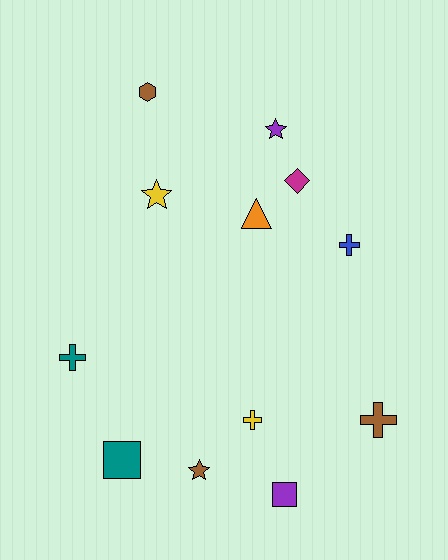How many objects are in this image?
There are 12 objects.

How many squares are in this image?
There are 2 squares.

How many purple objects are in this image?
There are 2 purple objects.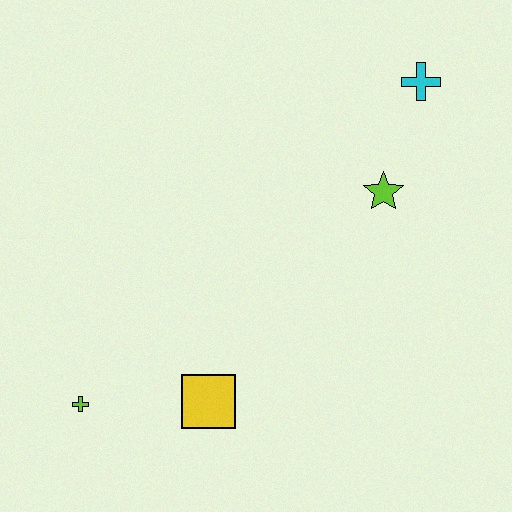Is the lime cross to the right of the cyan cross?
No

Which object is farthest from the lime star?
The lime cross is farthest from the lime star.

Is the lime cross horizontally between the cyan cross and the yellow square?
No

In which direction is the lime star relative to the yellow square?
The lime star is above the yellow square.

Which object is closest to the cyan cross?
The lime star is closest to the cyan cross.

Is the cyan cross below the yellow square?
No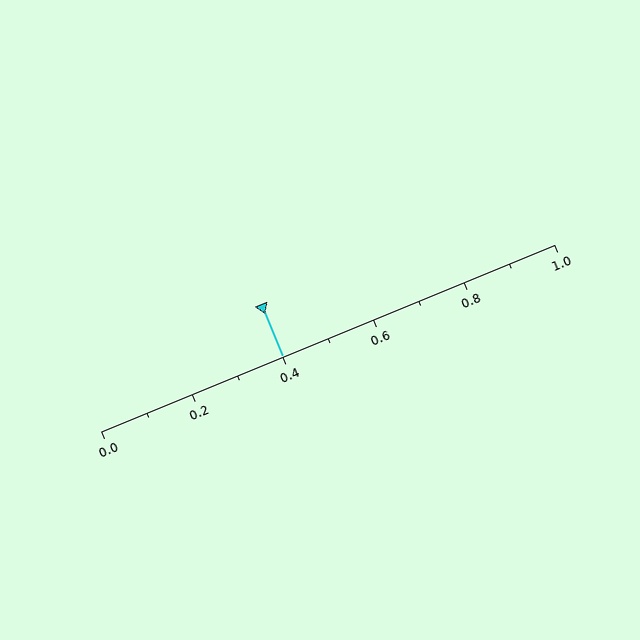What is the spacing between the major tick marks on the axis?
The major ticks are spaced 0.2 apart.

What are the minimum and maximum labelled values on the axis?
The axis runs from 0.0 to 1.0.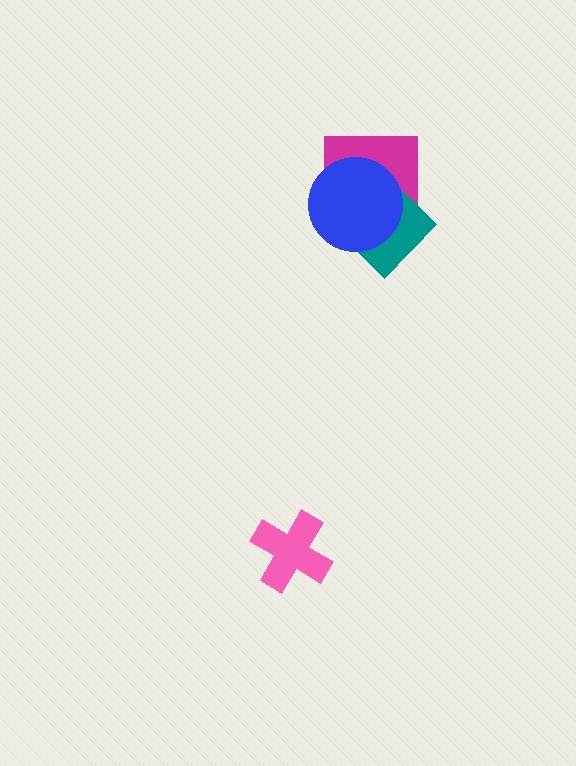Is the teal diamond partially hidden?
Yes, it is partially covered by another shape.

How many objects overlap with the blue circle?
2 objects overlap with the blue circle.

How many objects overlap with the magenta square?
2 objects overlap with the magenta square.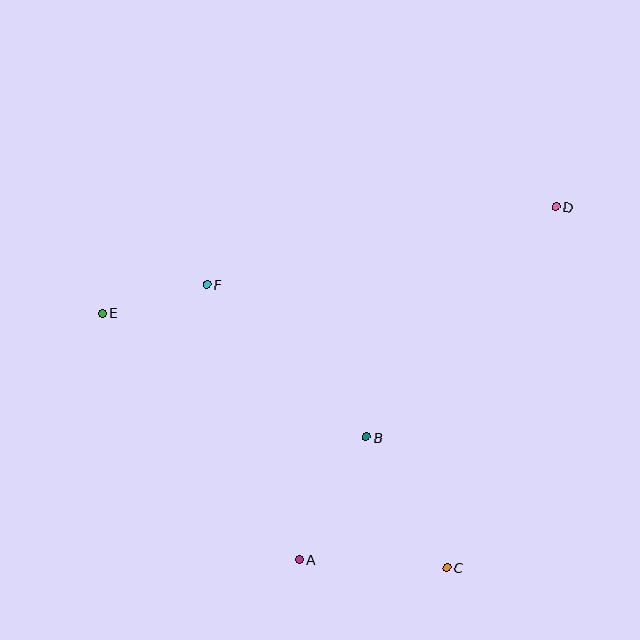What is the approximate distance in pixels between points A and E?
The distance between A and E is approximately 315 pixels.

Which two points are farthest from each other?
Points D and E are farthest from each other.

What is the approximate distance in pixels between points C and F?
The distance between C and F is approximately 371 pixels.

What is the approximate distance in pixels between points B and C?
The distance between B and C is approximately 153 pixels.